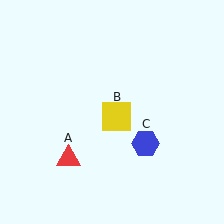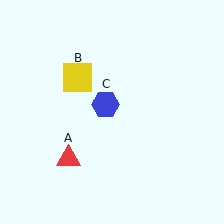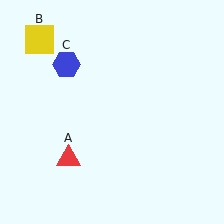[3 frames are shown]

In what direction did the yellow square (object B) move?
The yellow square (object B) moved up and to the left.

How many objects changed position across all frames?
2 objects changed position: yellow square (object B), blue hexagon (object C).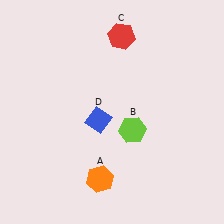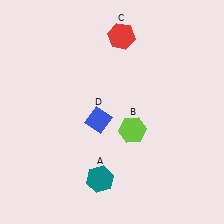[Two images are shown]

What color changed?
The hexagon (A) changed from orange in Image 1 to teal in Image 2.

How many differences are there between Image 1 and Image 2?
There is 1 difference between the two images.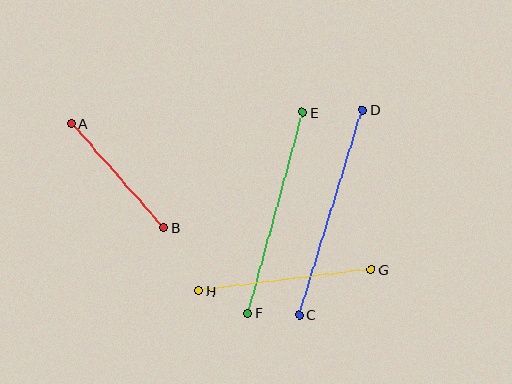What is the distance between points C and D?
The distance is approximately 215 pixels.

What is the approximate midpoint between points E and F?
The midpoint is at approximately (275, 213) pixels.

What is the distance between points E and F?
The distance is approximately 208 pixels.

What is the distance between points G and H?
The distance is approximately 174 pixels.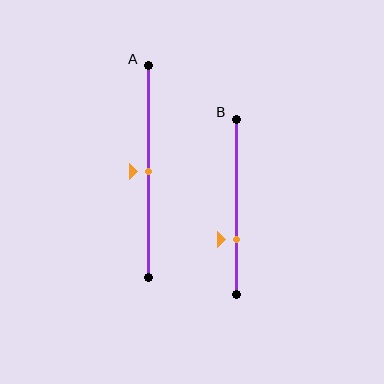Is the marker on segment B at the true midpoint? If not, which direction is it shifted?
No, the marker on segment B is shifted downward by about 19% of the segment length.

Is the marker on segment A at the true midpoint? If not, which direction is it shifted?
Yes, the marker on segment A is at the true midpoint.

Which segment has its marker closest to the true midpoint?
Segment A has its marker closest to the true midpoint.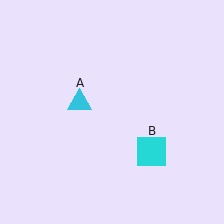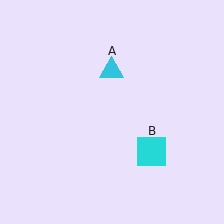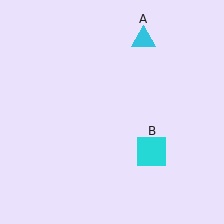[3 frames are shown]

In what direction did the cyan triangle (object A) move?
The cyan triangle (object A) moved up and to the right.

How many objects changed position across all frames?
1 object changed position: cyan triangle (object A).